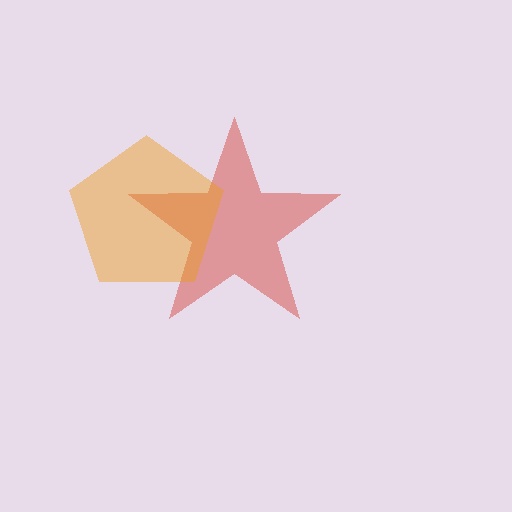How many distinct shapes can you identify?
There are 2 distinct shapes: a red star, an orange pentagon.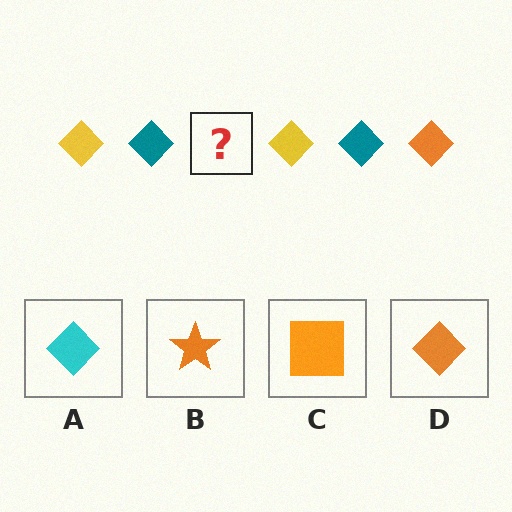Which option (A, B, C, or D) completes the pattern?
D.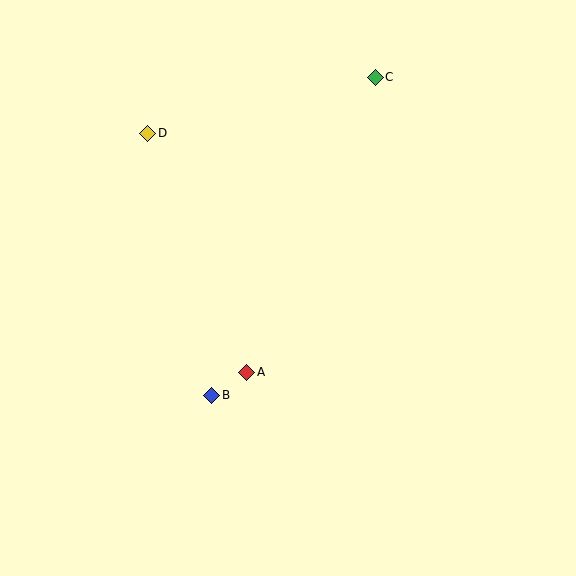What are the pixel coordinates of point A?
Point A is at (247, 372).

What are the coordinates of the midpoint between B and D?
The midpoint between B and D is at (180, 264).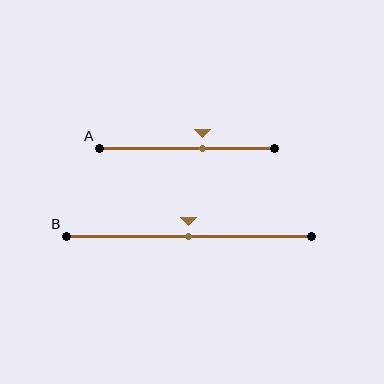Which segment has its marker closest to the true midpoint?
Segment B has its marker closest to the true midpoint.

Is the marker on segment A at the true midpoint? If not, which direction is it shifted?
No, the marker on segment A is shifted to the right by about 9% of the segment length.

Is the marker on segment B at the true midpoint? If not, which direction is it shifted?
Yes, the marker on segment B is at the true midpoint.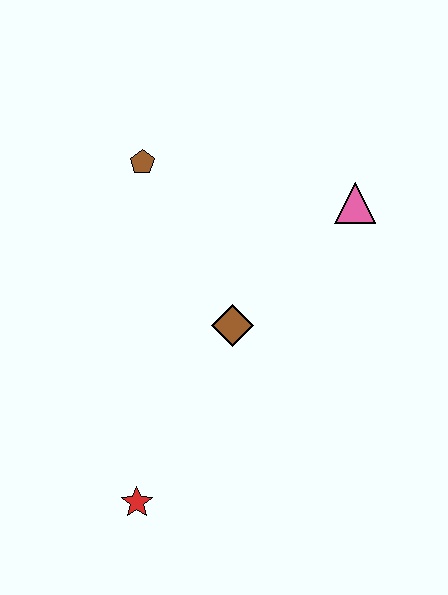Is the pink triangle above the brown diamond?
Yes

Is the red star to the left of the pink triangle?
Yes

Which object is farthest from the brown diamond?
The red star is farthest from the brown diamond.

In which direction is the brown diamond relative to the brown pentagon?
The brown diamond is below the brown pentagon.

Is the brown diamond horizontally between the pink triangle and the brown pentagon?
Yes